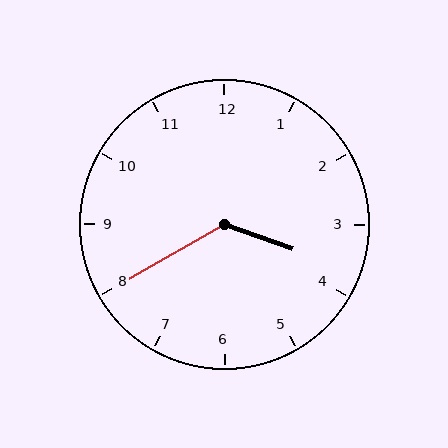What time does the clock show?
3:40.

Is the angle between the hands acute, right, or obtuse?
It is obtuse.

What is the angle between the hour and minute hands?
Approximately 130 degrees.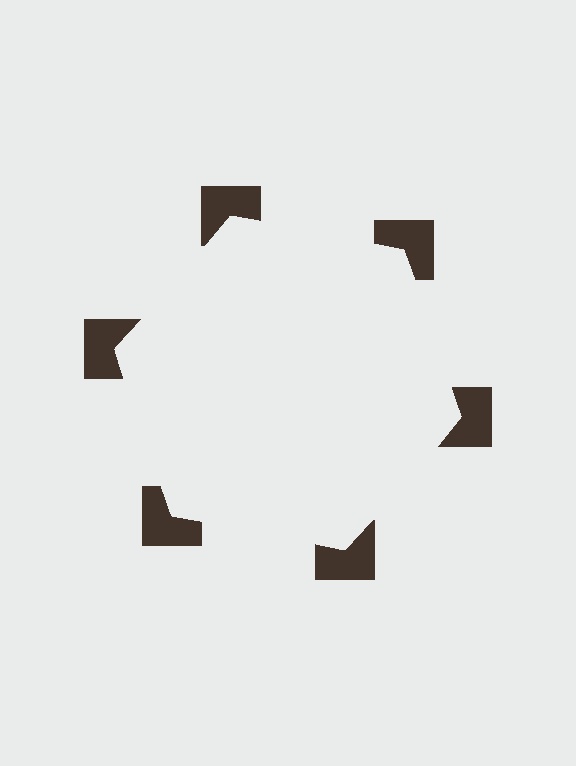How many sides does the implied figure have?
6 sides.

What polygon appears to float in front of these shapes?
An illusory hexagon — its edges are inferred from the aligned wedge cuts in the notched squares, not physically drawn.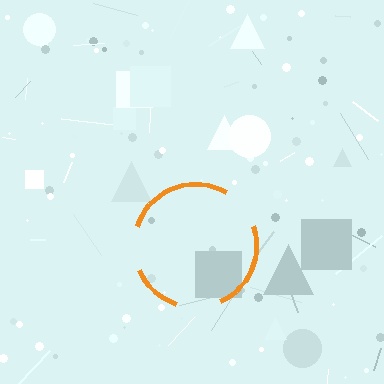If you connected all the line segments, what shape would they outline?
They would outline a circle.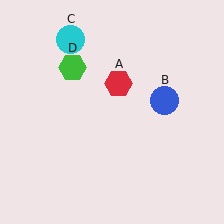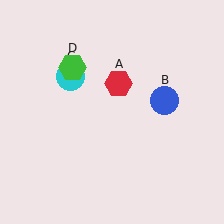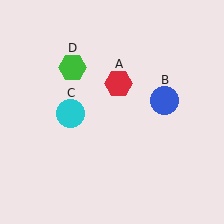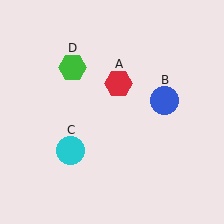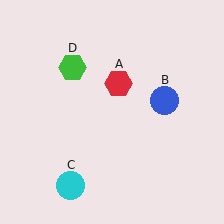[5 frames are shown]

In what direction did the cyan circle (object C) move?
The cyan circle (object C) moved down.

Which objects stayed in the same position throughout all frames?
Red hexagon (object A) and blue circle (object B) and green hexagon (object D) remained stationary.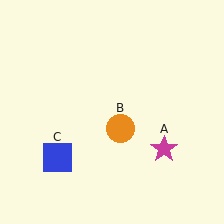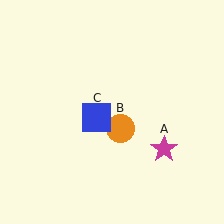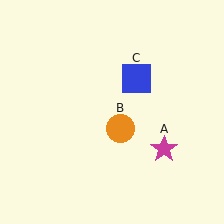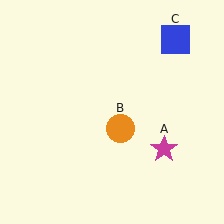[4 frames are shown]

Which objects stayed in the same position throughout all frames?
Magenta star (object A) and orange circle (object B) remained stationary.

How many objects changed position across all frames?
1 object changed position: blue square (object C).